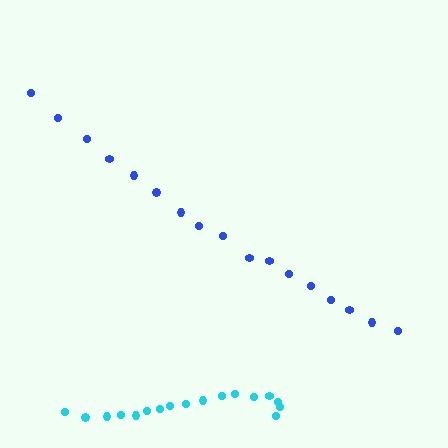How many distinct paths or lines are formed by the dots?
There are 2 distinct paths.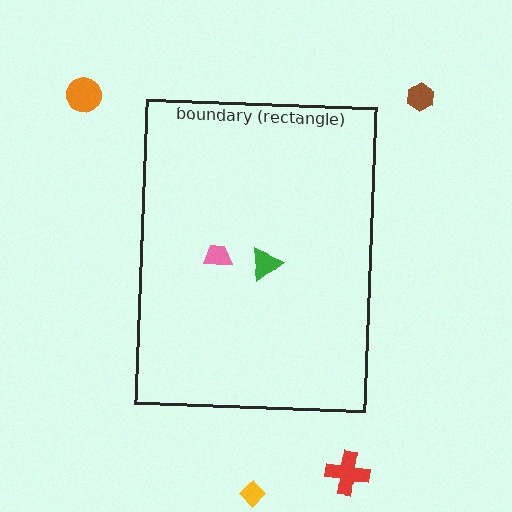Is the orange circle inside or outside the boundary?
Outside.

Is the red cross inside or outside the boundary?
Outside.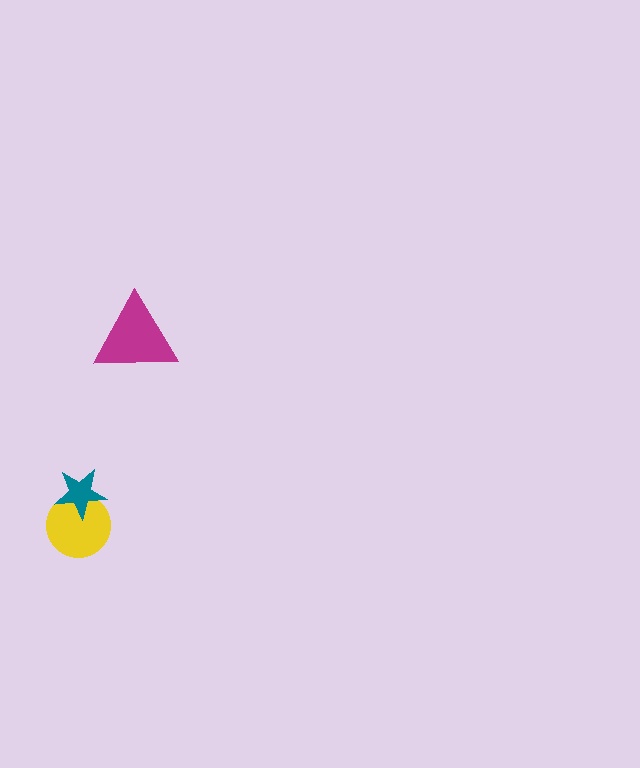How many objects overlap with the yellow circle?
1 object overlaps with the yellow circle.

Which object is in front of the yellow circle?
The teal star is in front of the yellow circle.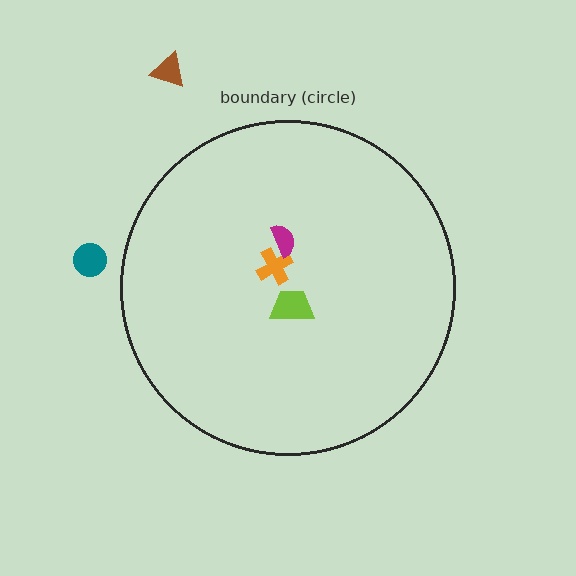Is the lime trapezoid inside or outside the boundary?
Inside.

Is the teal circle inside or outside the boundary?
Outside.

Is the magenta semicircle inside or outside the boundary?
Inside.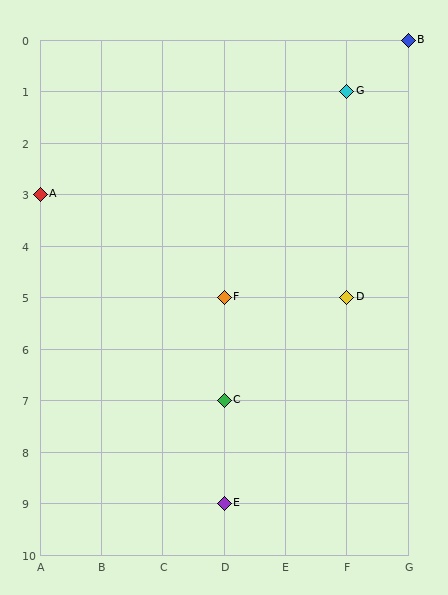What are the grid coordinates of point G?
Point G is at grid coordinates (F, 1).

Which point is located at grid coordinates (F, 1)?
Point G is at (F, 1).